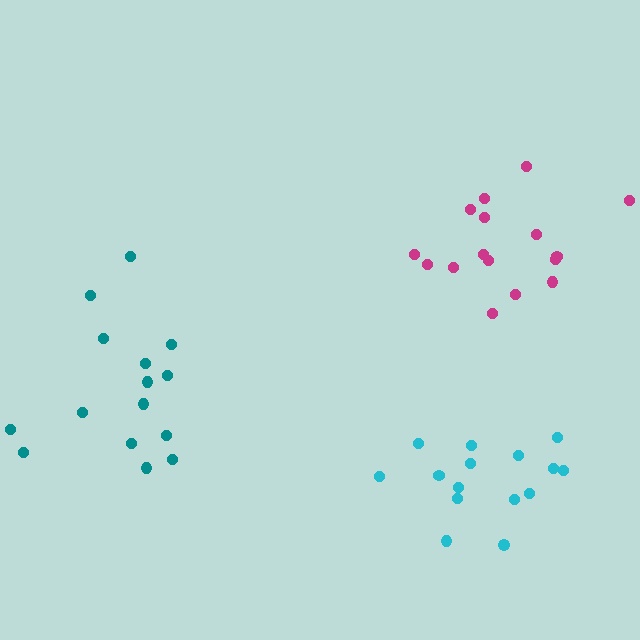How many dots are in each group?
Group 1: 15 dots, Group 2: 15 dots, Group 3: 16 dots (46 total).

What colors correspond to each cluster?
The clusters are colored: teal, cyan, magenta.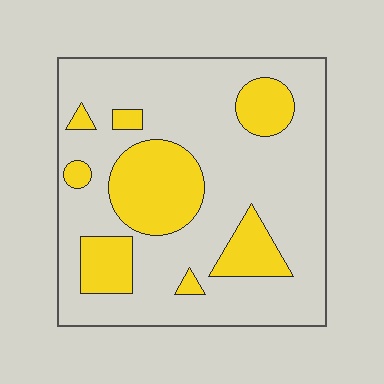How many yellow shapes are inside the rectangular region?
8.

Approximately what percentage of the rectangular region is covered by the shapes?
Approximately 25%.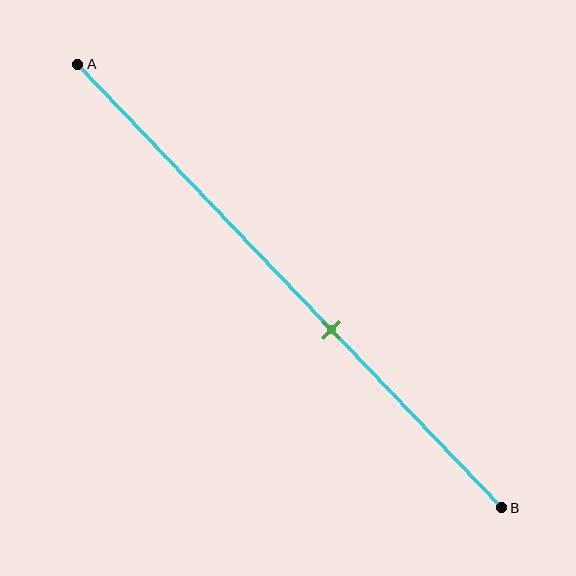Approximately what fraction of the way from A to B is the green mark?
The green mark is approximately 60% of the way from A to B.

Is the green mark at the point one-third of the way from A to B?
No, the mark is at about 60% from A, not at the 33% one-third point.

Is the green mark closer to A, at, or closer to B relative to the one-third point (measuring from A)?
The green mark is closer to point B than the one-third point of segment AB.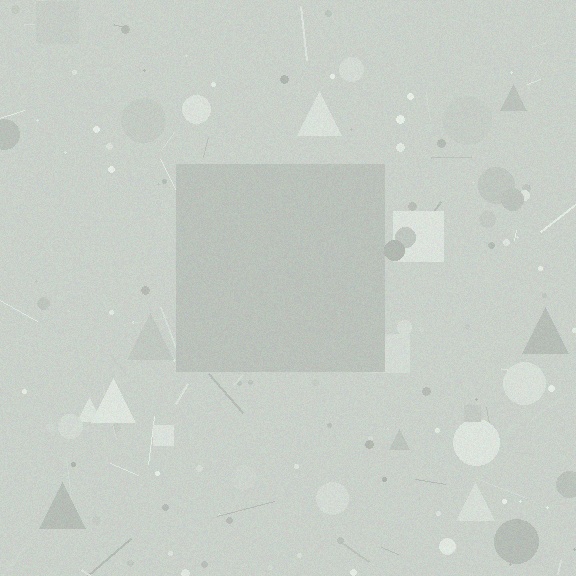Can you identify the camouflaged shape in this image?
The camouflaged shape is a square.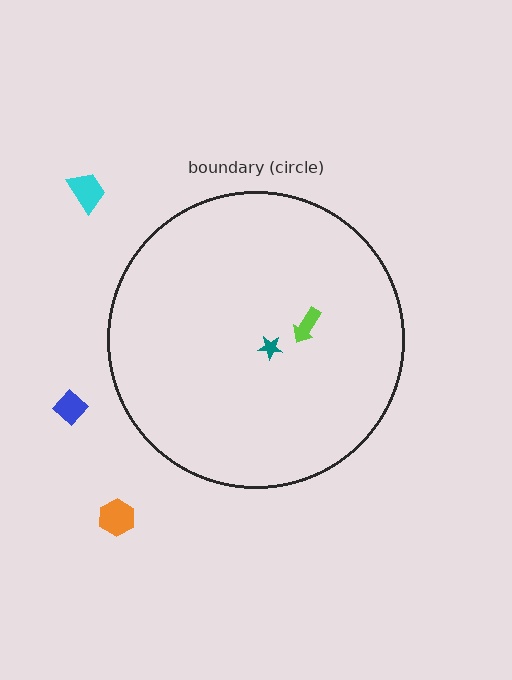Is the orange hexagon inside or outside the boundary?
Outside.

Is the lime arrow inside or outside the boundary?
Inside.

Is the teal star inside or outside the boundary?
Inside.